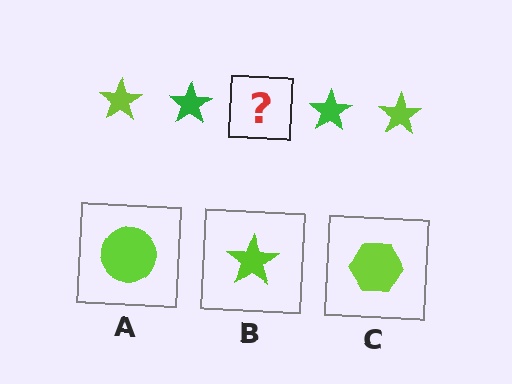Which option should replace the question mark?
Option B.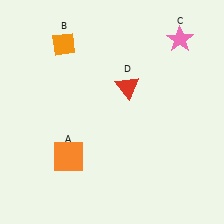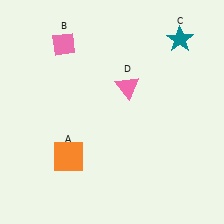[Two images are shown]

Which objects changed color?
B changed from orange to pink. C changed from pink to teal. D changed from red to pink.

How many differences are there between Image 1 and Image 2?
There are 3 differences between the two images.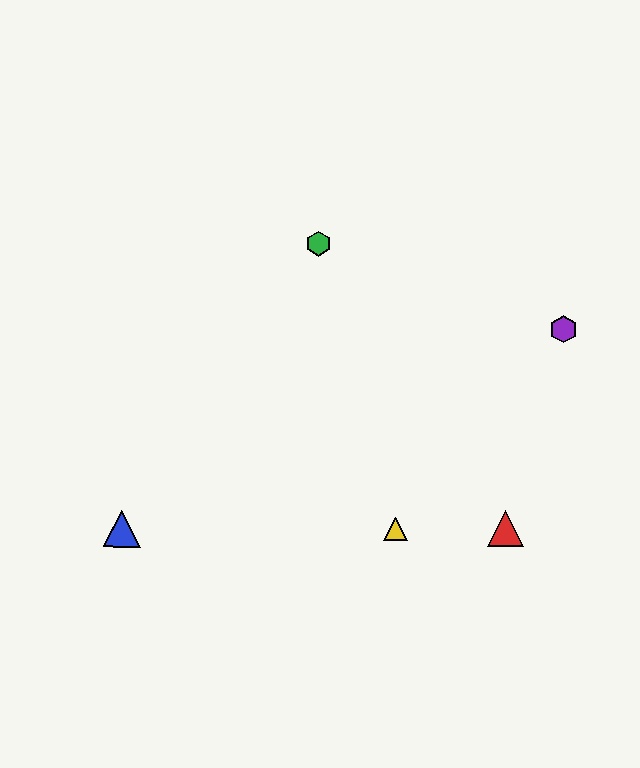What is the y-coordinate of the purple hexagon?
The purple hexagon is at y≈329.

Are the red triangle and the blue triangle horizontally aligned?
Yes, both are at y≈529.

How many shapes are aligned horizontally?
3 shapes (the red triangle, the blue triangle, the yellow triangle) are aligned horizontally.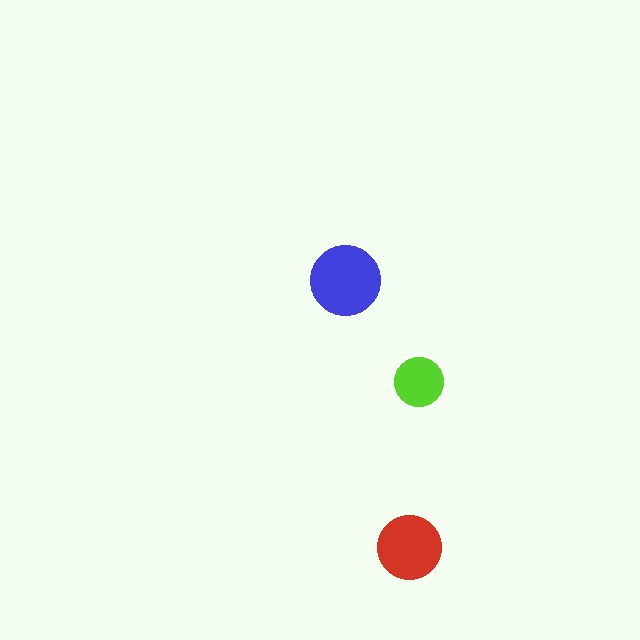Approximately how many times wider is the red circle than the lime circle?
About 1.5 times wider.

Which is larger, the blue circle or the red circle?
The blue one.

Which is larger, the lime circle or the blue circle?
The blue one.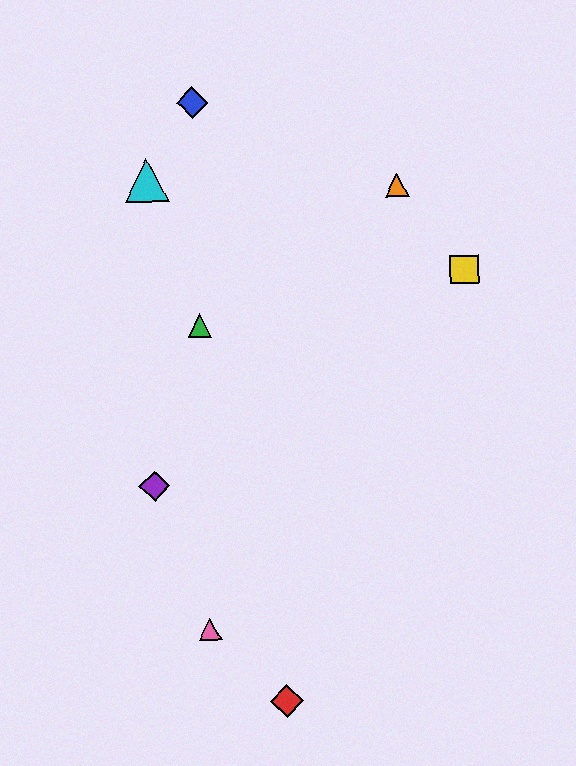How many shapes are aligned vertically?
3 shapes (the blue diamond, the green triangle, the pink triangle) are aligned vertically.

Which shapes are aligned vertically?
The blue diamond, the green triangle, the pink triangle are aligned vertically.